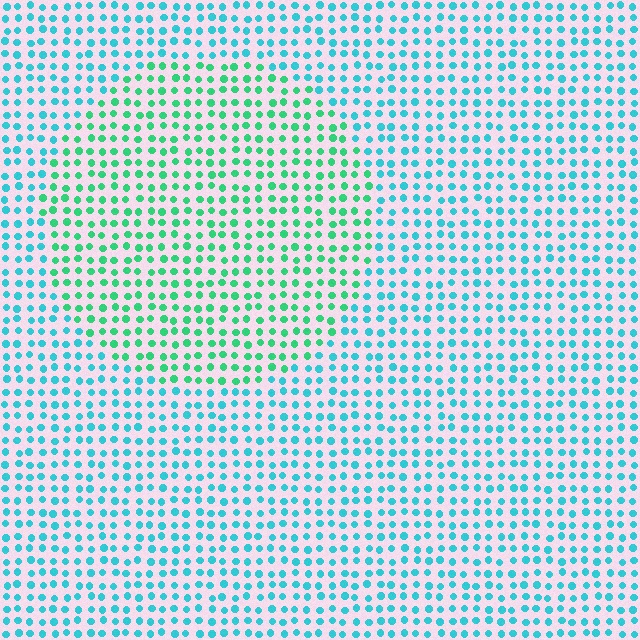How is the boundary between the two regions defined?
The boundary is defined purely by a slight shift in hue (about 36 degrees). Spacing, size, and orientation are identical on both sides.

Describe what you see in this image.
The image is filled with small cyan elements in a uniform arrangement. A circle-shaped region is visible where the elements are tinted to a slightly different hue, forming a subtle color boundary.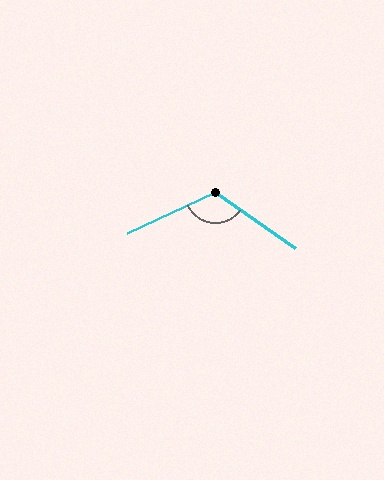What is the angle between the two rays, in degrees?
Approximately 120 degrees.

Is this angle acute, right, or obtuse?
It is obtuse.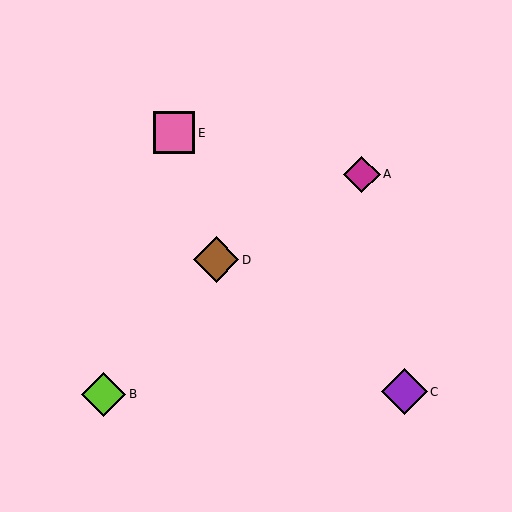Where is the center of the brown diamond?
The center of the brown diamond is at (216, 260).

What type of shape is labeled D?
Shape D is a brown diamond.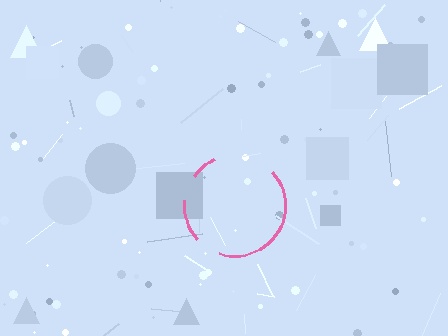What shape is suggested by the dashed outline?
The dashed outline suggests a circle.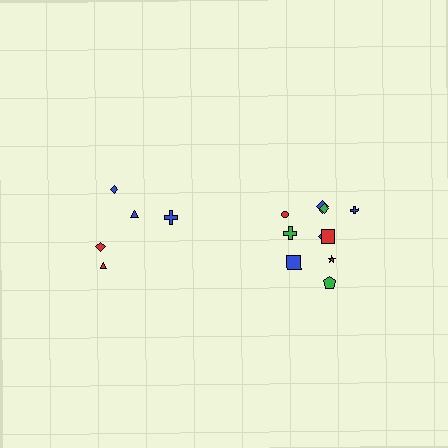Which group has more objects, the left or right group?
The right group.